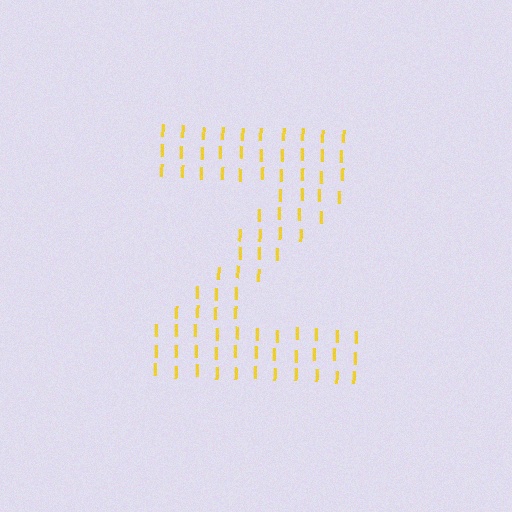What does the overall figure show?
The overall figure shows the letter Z.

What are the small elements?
The small elements are letter I's.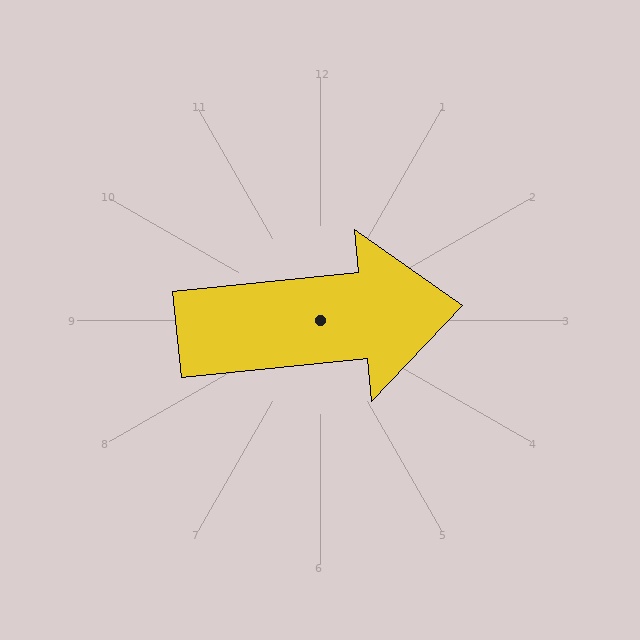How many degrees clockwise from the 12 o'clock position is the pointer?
Approximately 84 degrees.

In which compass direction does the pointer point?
East.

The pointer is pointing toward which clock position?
Roughly 3 o'clock.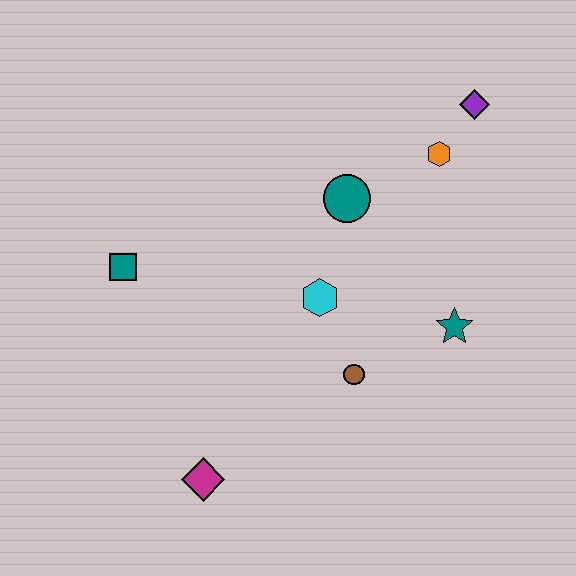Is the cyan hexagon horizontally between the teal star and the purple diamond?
No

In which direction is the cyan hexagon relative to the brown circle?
The cyan hexagon is above the brown circle.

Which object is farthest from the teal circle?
The magenta diamond is farthest from the teal circle.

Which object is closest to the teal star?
The brown circle is closest to the teal star.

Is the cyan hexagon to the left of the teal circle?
Yes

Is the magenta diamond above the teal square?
No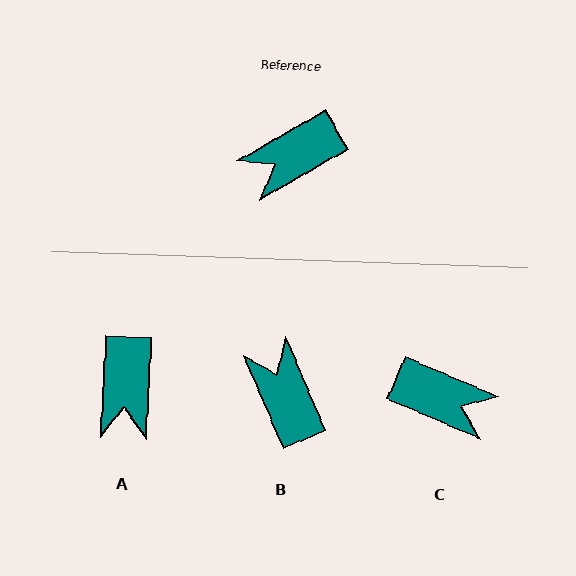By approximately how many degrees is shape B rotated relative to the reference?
Approximately 97 degrees clockwise.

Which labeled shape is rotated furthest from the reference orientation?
C, about 127 degrees away.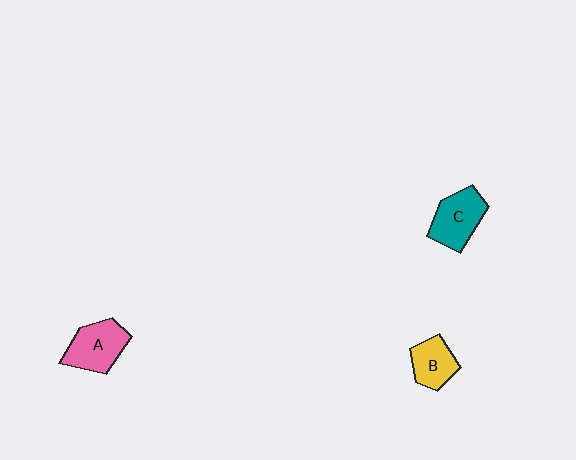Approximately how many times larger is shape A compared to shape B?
Approximately 1.4 times.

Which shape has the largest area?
Shape A (pink).